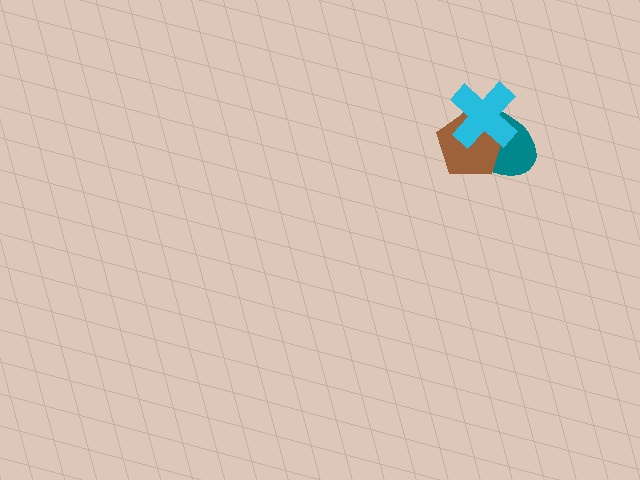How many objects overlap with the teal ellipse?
2 objects overlap with the teal ellipse.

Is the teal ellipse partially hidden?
Yes, it is partially covered by another shape.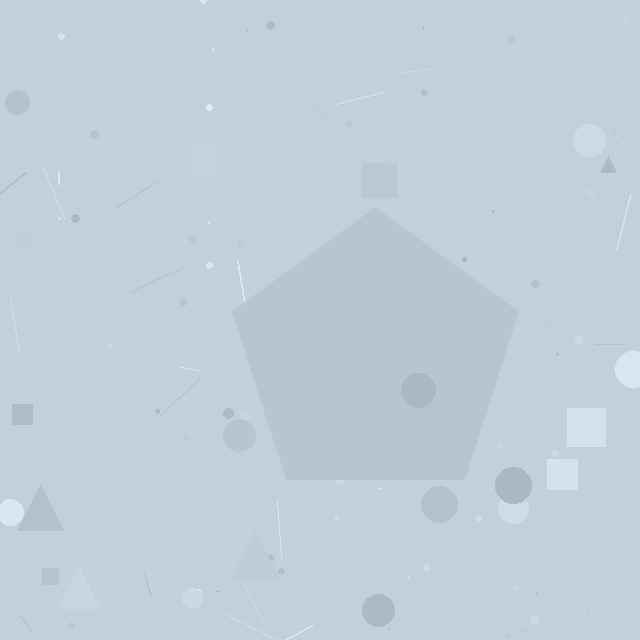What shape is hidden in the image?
A pentagon is hidden in the image.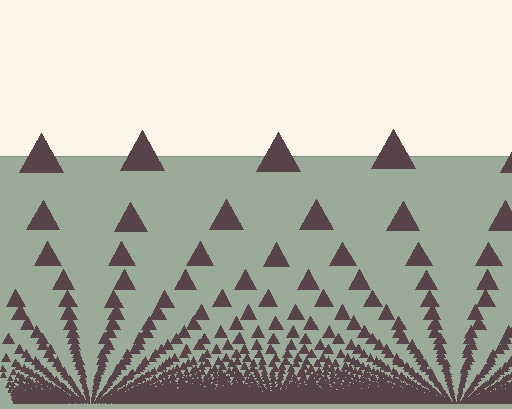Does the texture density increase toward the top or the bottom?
Density increases toward the bottom.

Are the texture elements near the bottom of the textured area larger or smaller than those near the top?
Smaller. The gradient is inverted — elements near the bottom are smaller and denser.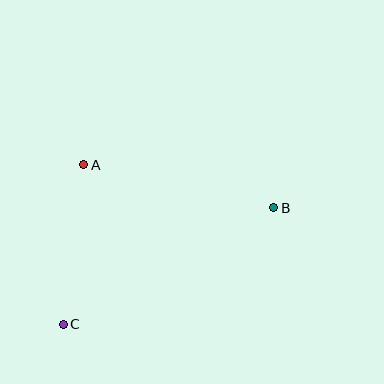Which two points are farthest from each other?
Points B and C are farthest from each other.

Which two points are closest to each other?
Points A and C are closest to each other.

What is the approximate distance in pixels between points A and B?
The distance between A and B is approximately 195 pixels.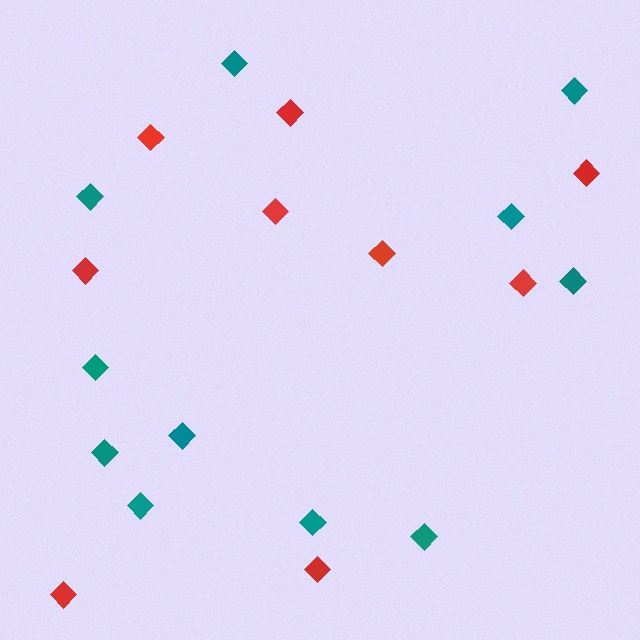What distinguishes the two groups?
There are 2 groups: one group of red diamonds (9) and one group of teal diamonds (11).